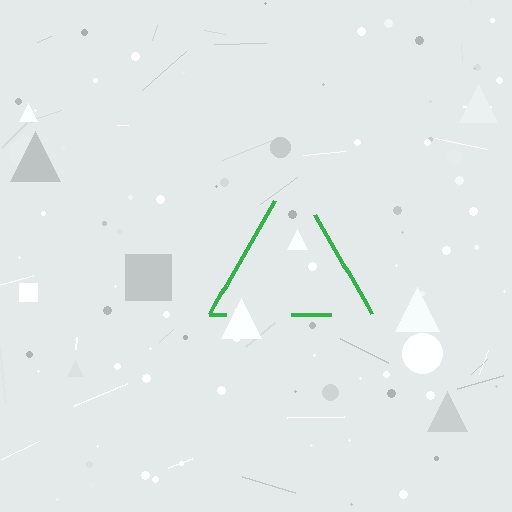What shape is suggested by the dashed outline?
The dashed outline suggests a triangle.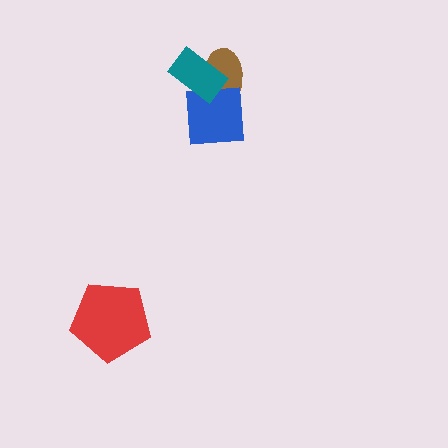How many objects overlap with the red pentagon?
0 objects overlap with the red pentagon.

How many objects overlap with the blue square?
2 objects overlap with the blue square.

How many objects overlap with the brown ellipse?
2 objects overlap with the brown ellipse.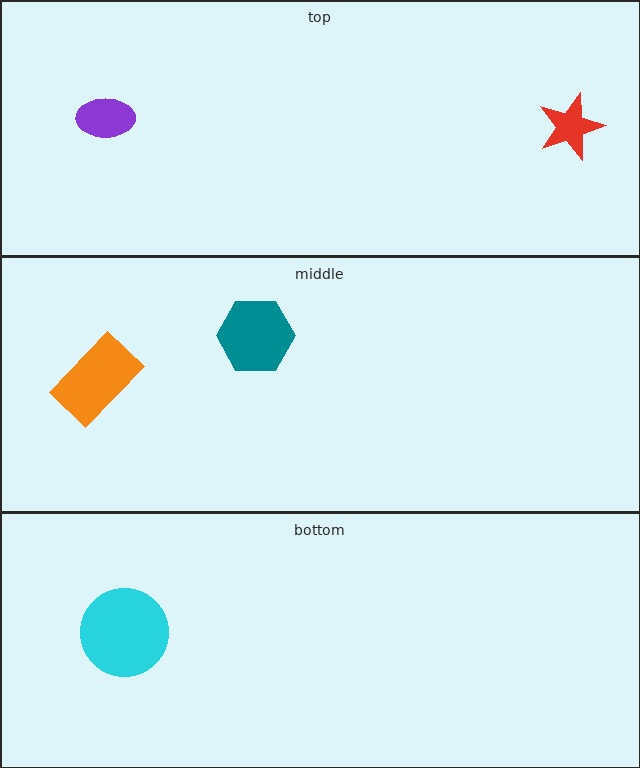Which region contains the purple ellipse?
The top region.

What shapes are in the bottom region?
The cyan circle.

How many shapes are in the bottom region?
1.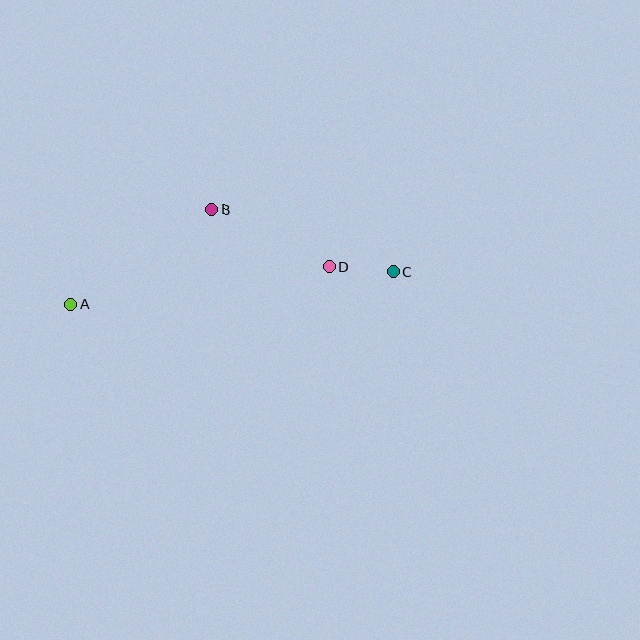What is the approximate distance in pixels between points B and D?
The distance between B and D is approximately 131 pixels.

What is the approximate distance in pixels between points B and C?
The distance between B and C is approximately 192 pixels.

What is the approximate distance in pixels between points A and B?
The distance between A and B is approximately 169 pixels.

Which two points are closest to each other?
Points C and D are closest to each other.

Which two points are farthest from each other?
Points A and C are farthest from each other.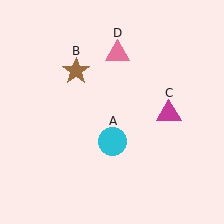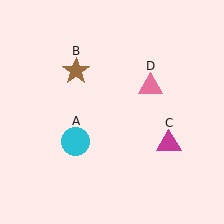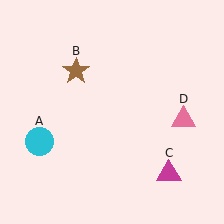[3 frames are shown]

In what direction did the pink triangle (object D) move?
The pink triangle (object D) moved down and to the right.